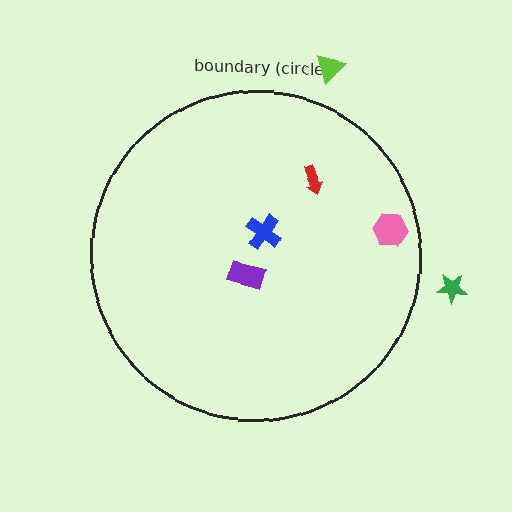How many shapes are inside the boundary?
4 inside, 2 outside.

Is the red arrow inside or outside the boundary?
Inside.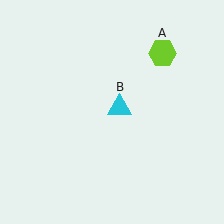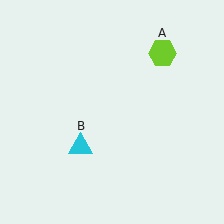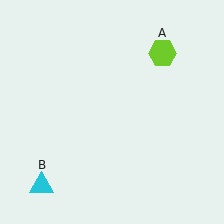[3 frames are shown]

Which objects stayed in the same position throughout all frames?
Lime hexagon (object A) remained stationary.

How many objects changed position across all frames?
1 object changed position: cyan triangle (object B).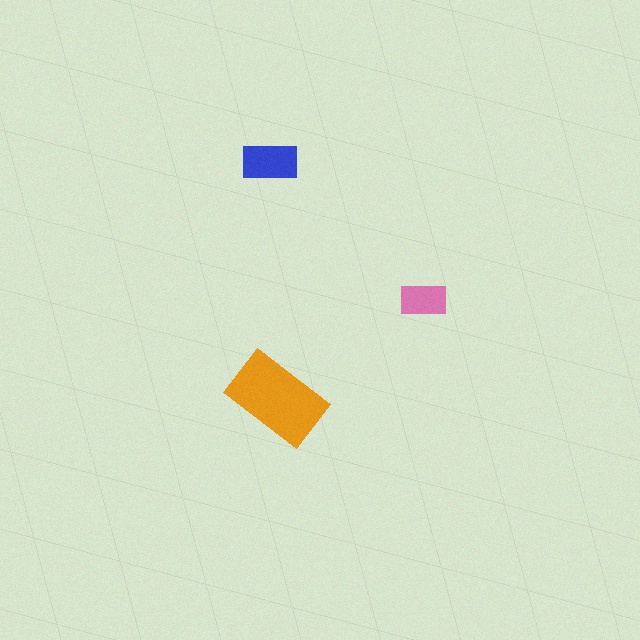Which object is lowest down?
The orange rectangle is bottommost.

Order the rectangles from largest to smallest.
the orange one, the blue one, the pink one.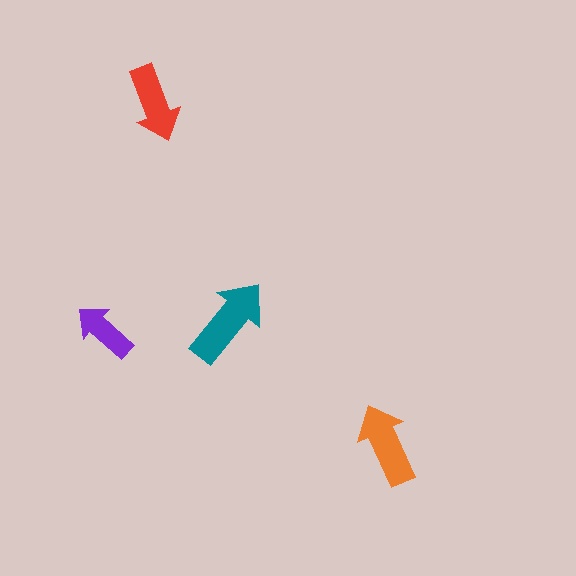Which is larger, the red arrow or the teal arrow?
The teal one.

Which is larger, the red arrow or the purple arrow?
The red one.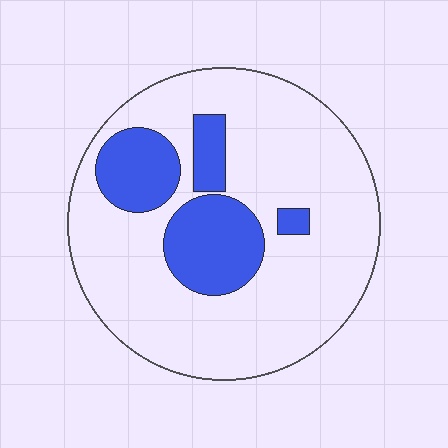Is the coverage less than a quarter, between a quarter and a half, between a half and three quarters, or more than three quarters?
Less than a quarter.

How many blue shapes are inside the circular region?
4.